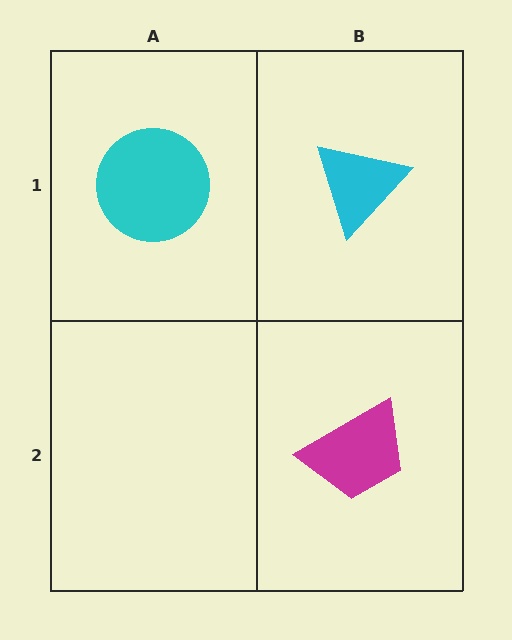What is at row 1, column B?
A cyan triangle.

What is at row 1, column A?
A cyan circle.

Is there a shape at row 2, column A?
No, that cell is empty.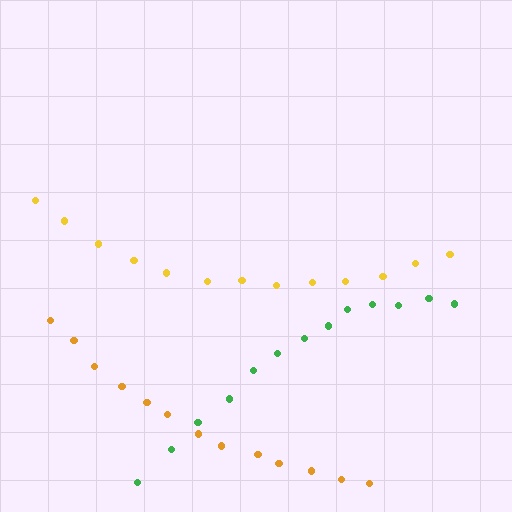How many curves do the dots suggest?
There are 3 distinct paths.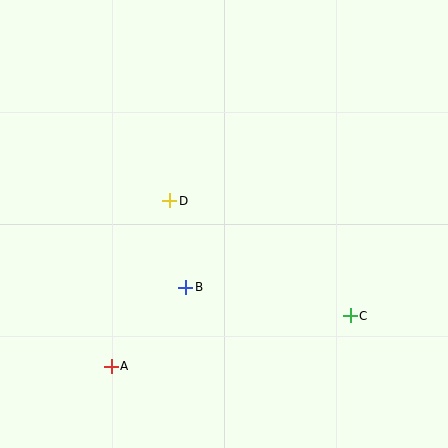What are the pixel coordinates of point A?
Point A is at (111, 366).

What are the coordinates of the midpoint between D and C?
The midpoint between D and C is at (260, 258).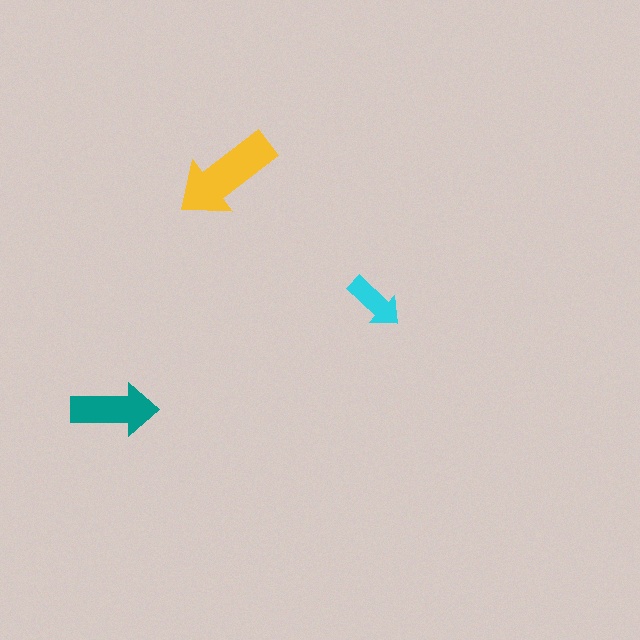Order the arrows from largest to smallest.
the yellow one, the teal one, the cyan one.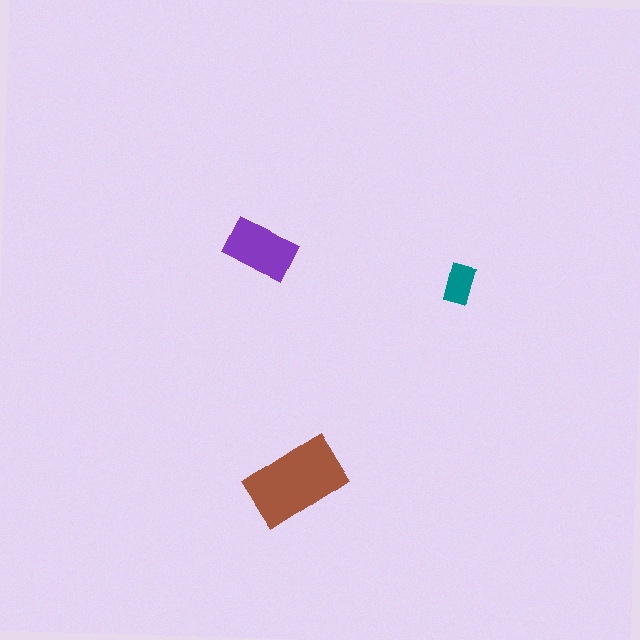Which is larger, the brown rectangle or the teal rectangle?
The brown one.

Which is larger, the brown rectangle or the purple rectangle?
The brown one.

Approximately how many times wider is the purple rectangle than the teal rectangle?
About 1.5 times wider.